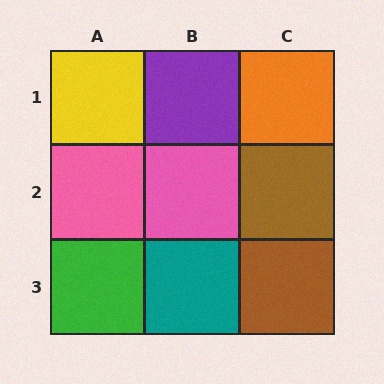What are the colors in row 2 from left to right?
Pink, pink, brown.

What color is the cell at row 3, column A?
Green.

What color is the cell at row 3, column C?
Brown.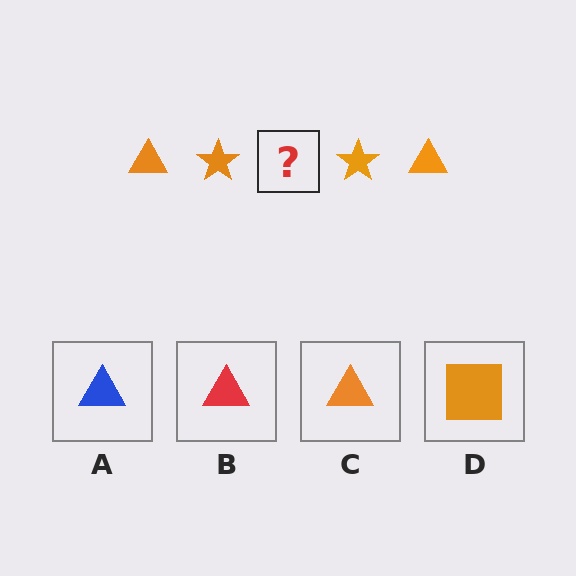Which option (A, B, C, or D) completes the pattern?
C.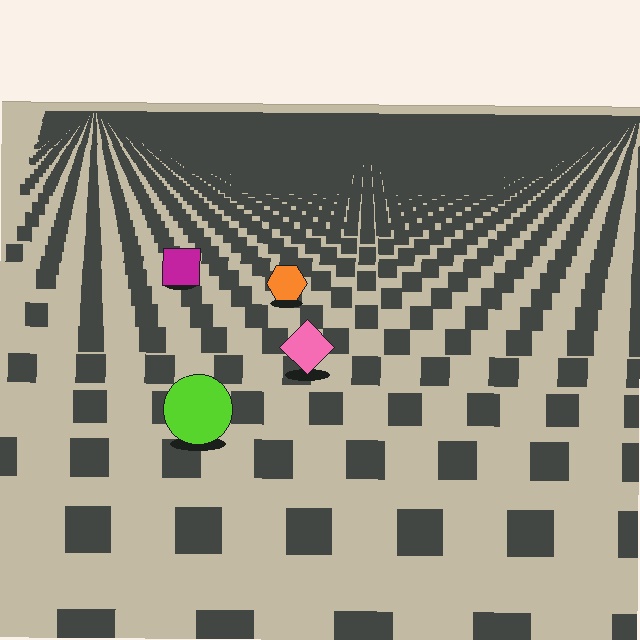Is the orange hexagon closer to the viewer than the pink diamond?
No. The pink diamond is closer — you can tell from the texture gradient: the ground texture is coarser near it.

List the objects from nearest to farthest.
From nearest to farthest: the lime circle, the pink diamond, the orange hexagon, the magenta square.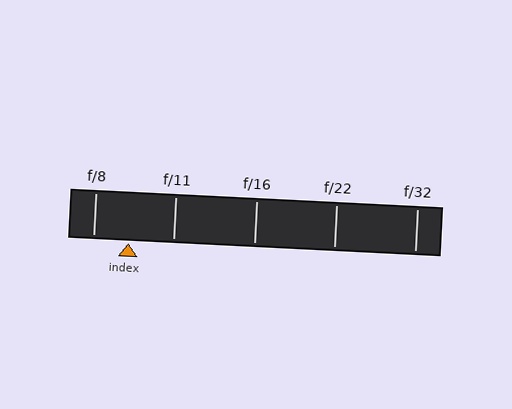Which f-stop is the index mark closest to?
The index mark is closest to f/8.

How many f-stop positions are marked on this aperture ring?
There are 5 f-stop positions marked.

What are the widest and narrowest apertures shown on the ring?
The widest aperture shown is f/8 and the narrowest is f/32.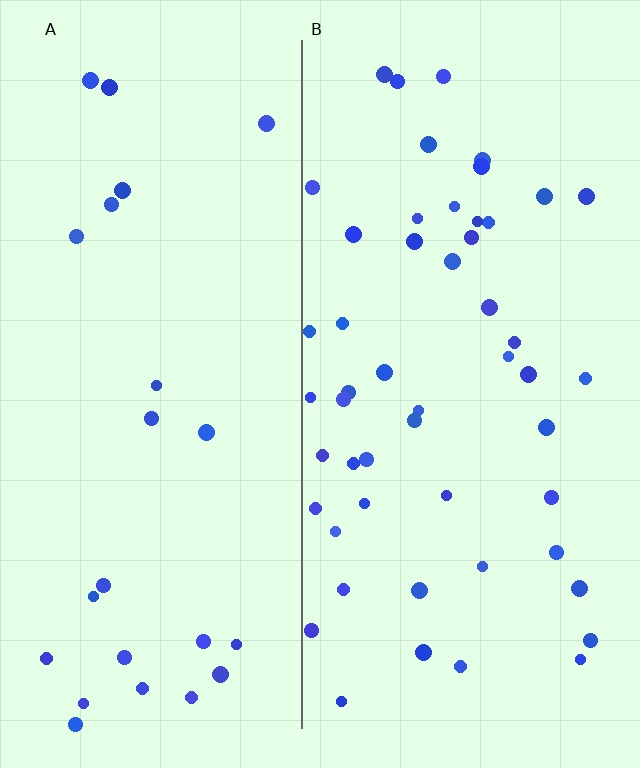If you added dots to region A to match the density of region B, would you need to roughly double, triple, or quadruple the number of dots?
Approximately double.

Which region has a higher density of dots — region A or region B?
B (the right).